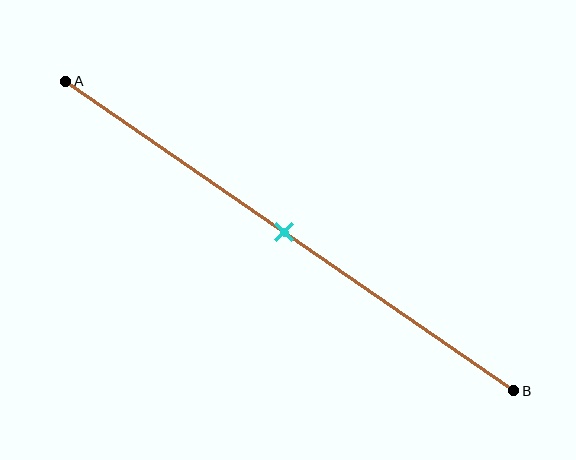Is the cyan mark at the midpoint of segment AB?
Yes, the mark is approximately at the midpoint.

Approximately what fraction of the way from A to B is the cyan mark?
The cyan mark is approximately 50% of the way from A to B.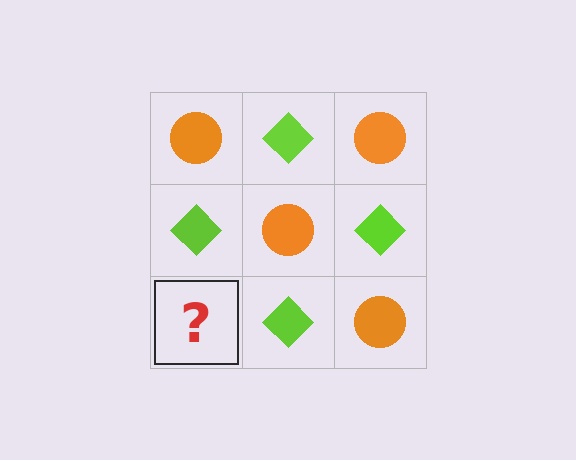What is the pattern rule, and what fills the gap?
The rule is that it alternates orange circle and lime diamond in a checkerboard pattern. The gap should be filled with an orange circle.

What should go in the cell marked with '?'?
The missing cell should contain an orange circle.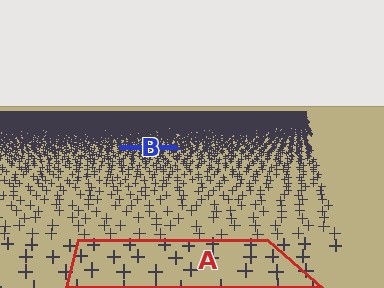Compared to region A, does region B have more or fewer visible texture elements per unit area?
Region B has more texture elements per unit area — they are packed more densely because it is farther away.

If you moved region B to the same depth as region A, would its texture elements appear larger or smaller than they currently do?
They would appear larger. At a closer depth, the same texture elements are projected at a bigger on-screen size.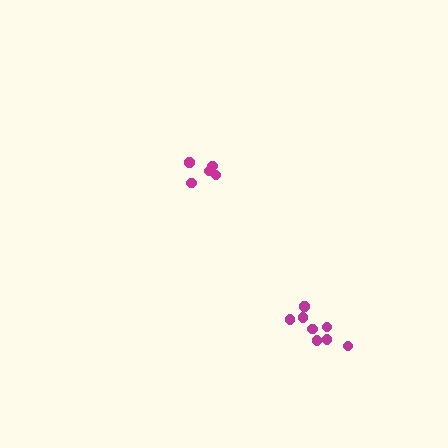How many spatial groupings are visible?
There are 2 spatial groupings.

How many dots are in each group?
Group 1: 5 dots, Group 2: 8 dots (13 total).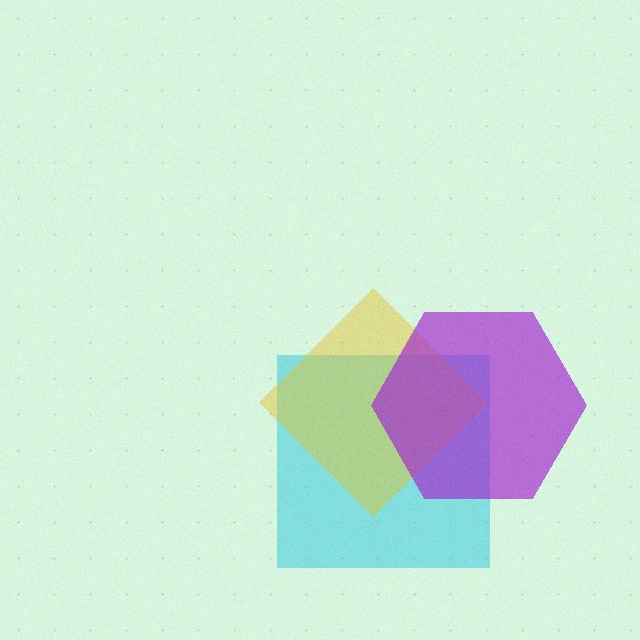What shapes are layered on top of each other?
The layered shapes are: a cyan square, a yellow diamond, a purple hexagon.